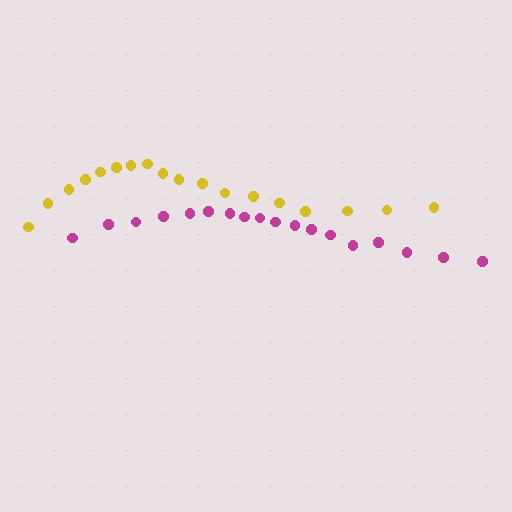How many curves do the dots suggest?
There are 2 distinct paths.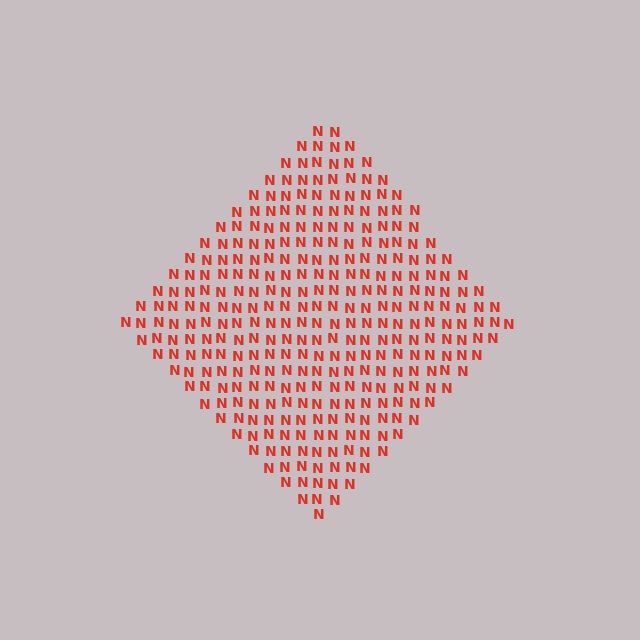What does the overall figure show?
The overall figure shows a diamond.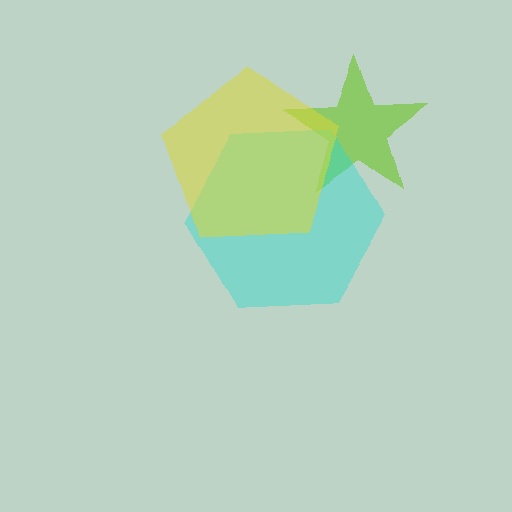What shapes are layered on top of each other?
The layered shapes are: a lime star, a cyan hexagon, a yellow pentagon.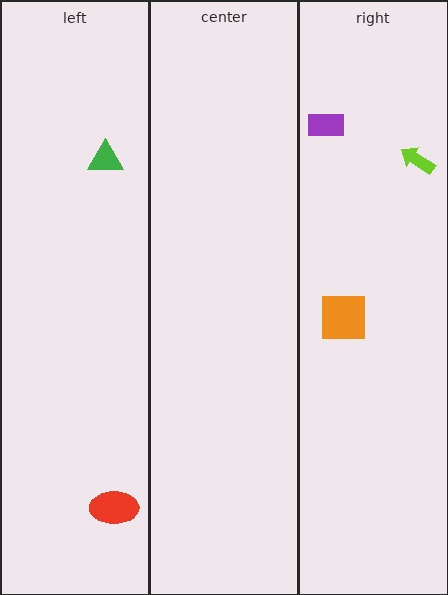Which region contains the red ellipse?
The left region.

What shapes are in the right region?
The purple rectangle, the orange square, the lime arrow.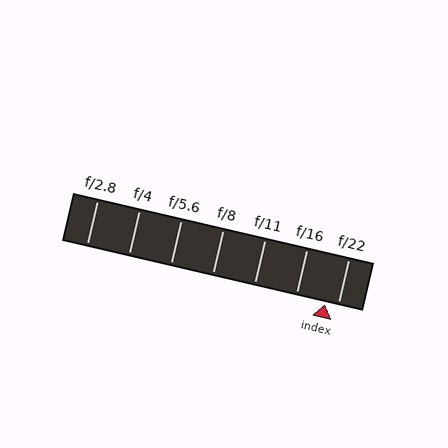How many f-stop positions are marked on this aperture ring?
There are 7 f-stop positions marked.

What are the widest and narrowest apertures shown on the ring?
The widest aperture shown is f/2.8 and the narrowest is f/22.